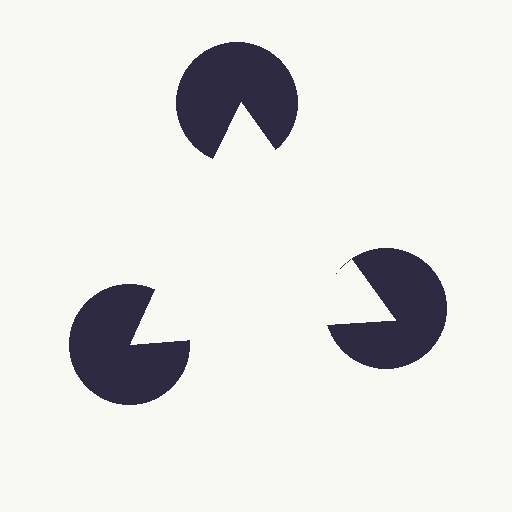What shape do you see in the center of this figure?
An illusory triangle — its edges are inferred from the aligned wedge cuts in the pac-man discs, not physically drawn.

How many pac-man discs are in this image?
There are 3 — one at each vertex of the illusory triangle.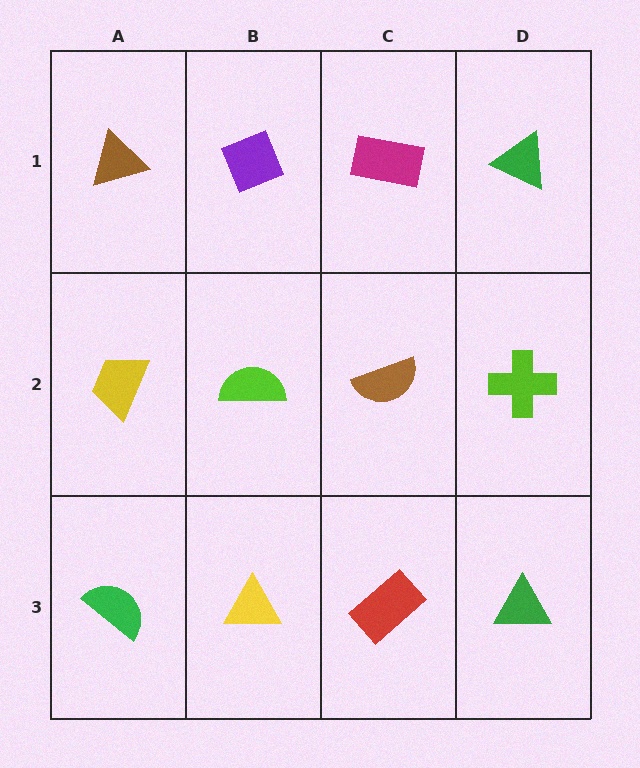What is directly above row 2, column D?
A green triangle.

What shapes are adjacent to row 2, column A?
A brown triangle (row 1, column A), a green semicircle (row 3, column A), a lime semicircle (row 2, column B).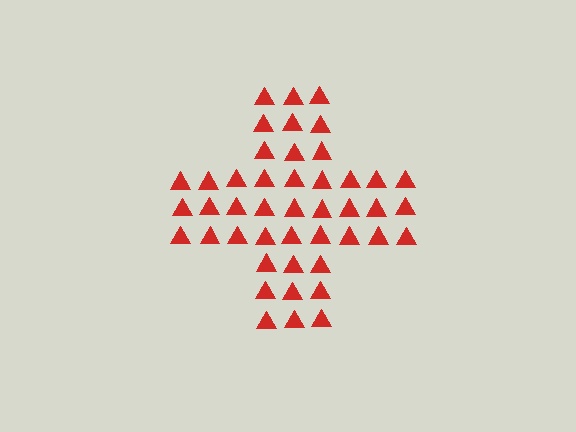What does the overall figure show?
The overall figure shows a cross.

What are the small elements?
The small elements are triangles.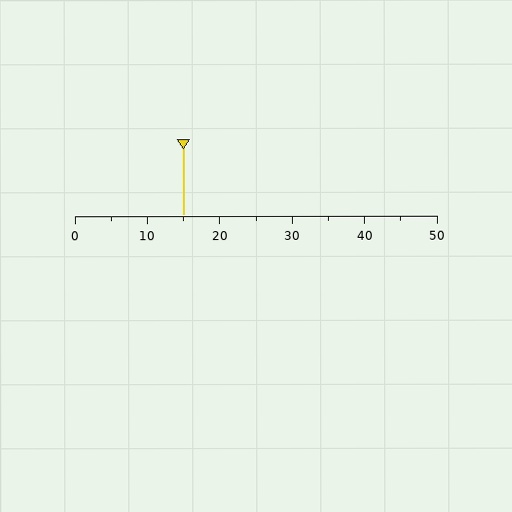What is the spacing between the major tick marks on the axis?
The major ticks are spaced 10 apart.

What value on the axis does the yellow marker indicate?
The marker indicates approximately 15.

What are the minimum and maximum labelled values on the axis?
The axis runs from 0 to 50.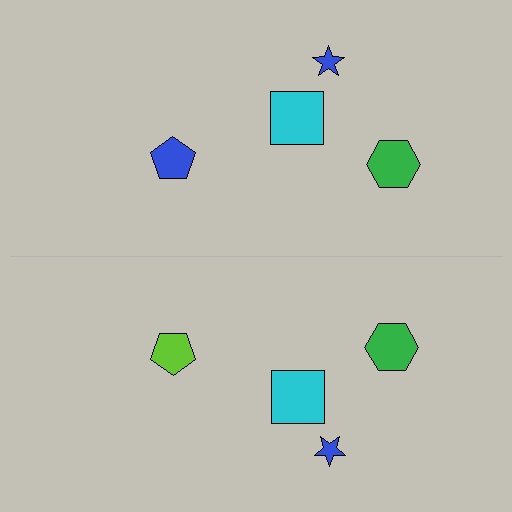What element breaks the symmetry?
The lime pentagon on the bottom side breaks the symmetry — its mirror counterpart is blue.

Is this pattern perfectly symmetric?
No, the pattern is not perfectly symmetric. The lime pentagon on the bottom side breaks the symmetry — its mirror counterpart is blue.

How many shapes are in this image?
There are 8 shapes in this image.